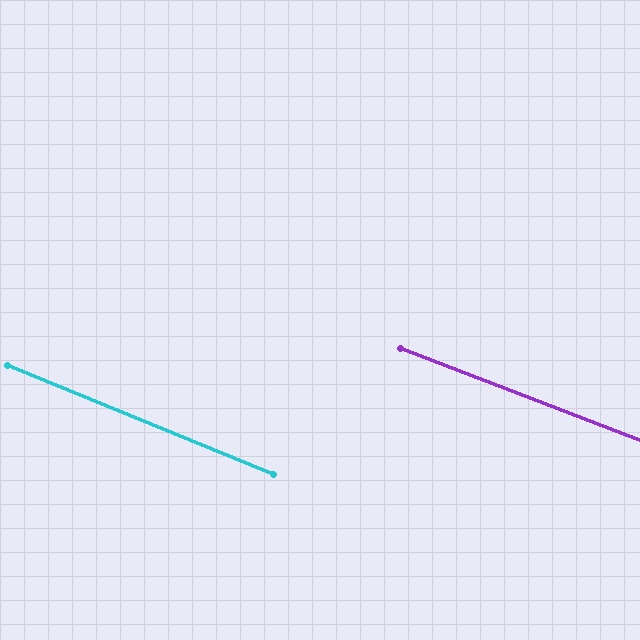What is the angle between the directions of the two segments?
Approximately 1 degree.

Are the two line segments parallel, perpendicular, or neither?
Parallel — their directions differ by only 1.4°.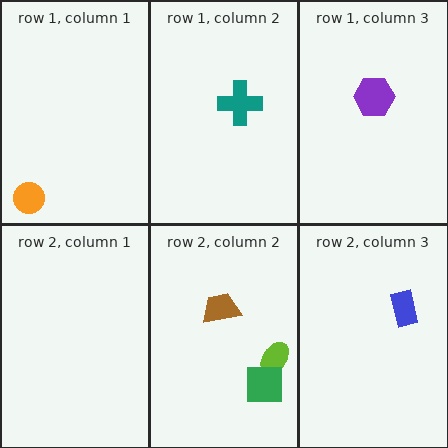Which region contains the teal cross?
The row 1, column 2 region.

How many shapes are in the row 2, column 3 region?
1.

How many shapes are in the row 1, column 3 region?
1.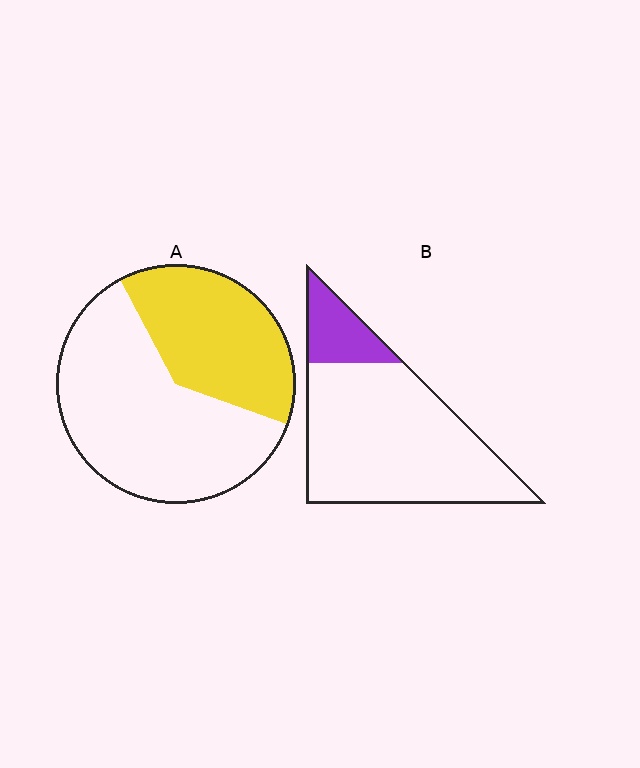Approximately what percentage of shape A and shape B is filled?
A is approximately 40% and B is approximately 15%.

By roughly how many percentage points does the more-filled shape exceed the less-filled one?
By roughly 20 percentage points (A over B).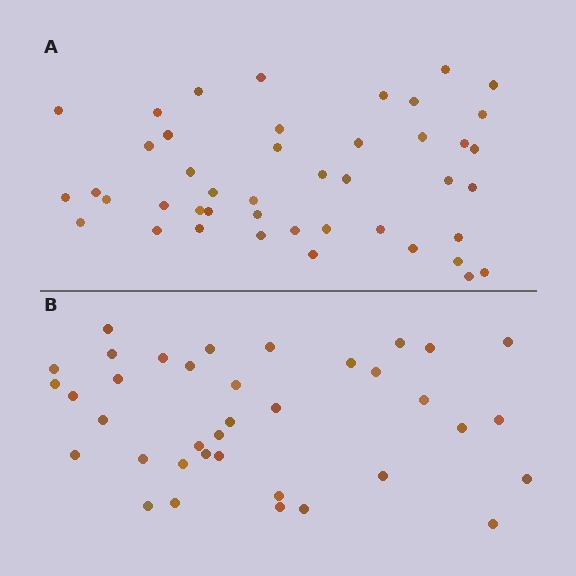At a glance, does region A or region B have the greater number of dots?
Region A (the top region) has more dots.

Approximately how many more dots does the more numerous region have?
Region A has roughly 8 or so more dots than region B.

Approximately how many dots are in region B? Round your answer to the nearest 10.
About 40 dots. (The exact count is 37, which rounds to 40.)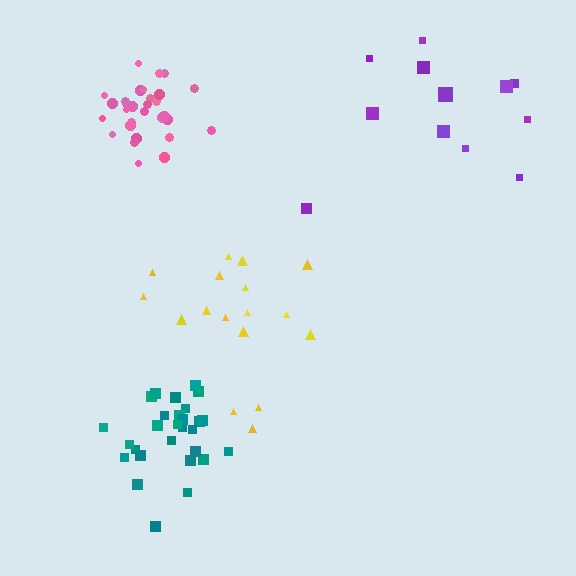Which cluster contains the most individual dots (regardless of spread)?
Pink (30).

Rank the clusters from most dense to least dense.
pink, teal, yellow, purple.